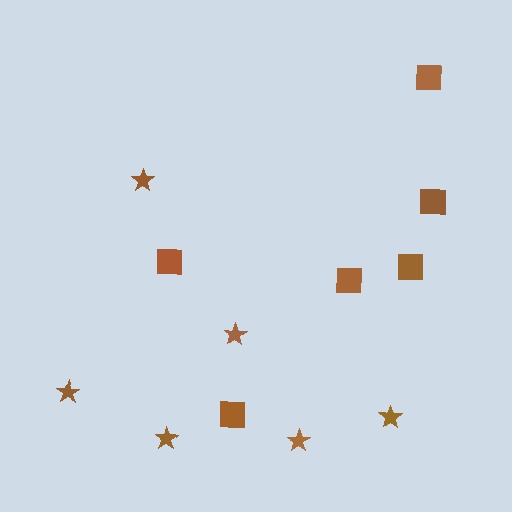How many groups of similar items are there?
There are 2 groups: one group of squares (6) and one group of stars (6).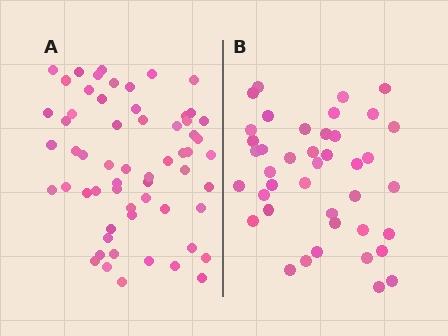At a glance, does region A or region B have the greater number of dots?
Region A (the left region) has more dots.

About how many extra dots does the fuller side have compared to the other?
Region A has approximately 20 more dots than region B.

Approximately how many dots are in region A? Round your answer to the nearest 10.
About 60 dots.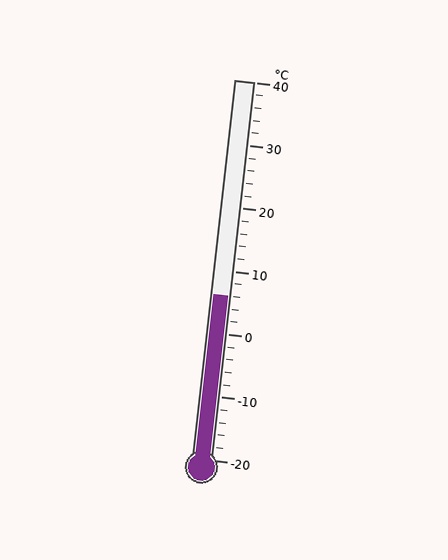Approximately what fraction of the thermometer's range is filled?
The thermometer is filled to approximately 45% of its range.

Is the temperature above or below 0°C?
The temperature is above 0°C.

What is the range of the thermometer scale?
The thermometer scale ranges from -20°C to 40°C.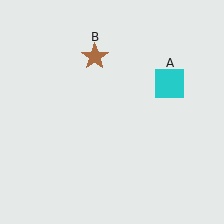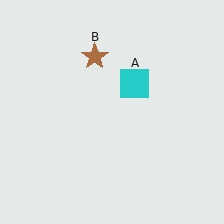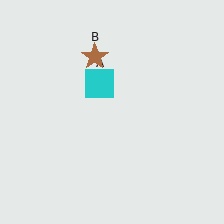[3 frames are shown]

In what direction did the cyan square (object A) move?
The cyan square (object A) moved left.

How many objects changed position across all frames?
1 object changed position: cyan square (object A).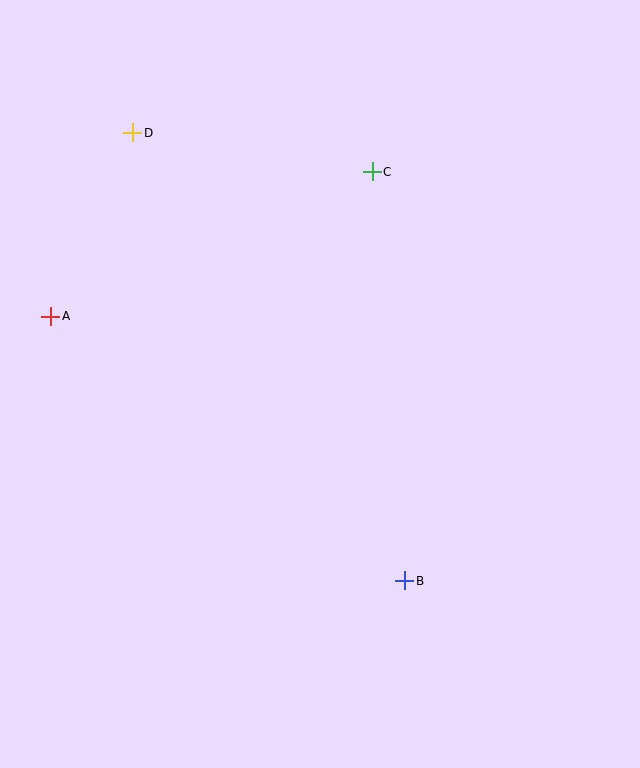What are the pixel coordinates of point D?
Point D is at (133, 133).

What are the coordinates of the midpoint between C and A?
The midpoint between C and A is at (211, 244).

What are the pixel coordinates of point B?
Point B is at (405, 581).